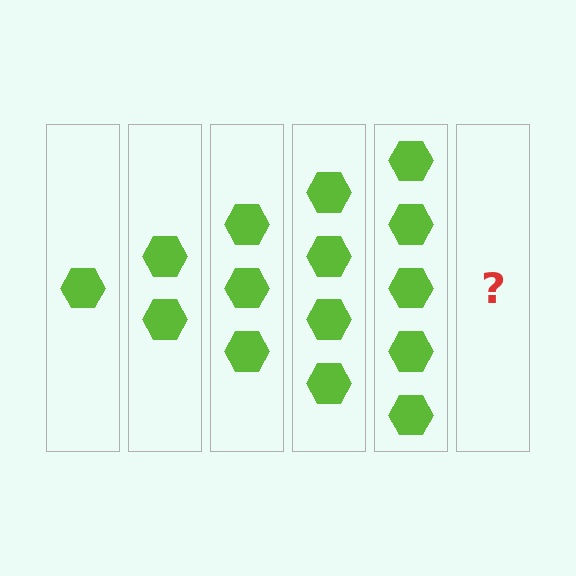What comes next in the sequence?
The next element should be 6 hexagons.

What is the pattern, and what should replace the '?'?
The pattern is that each step adds one more hexagon. The '?' should be 6 hexagons.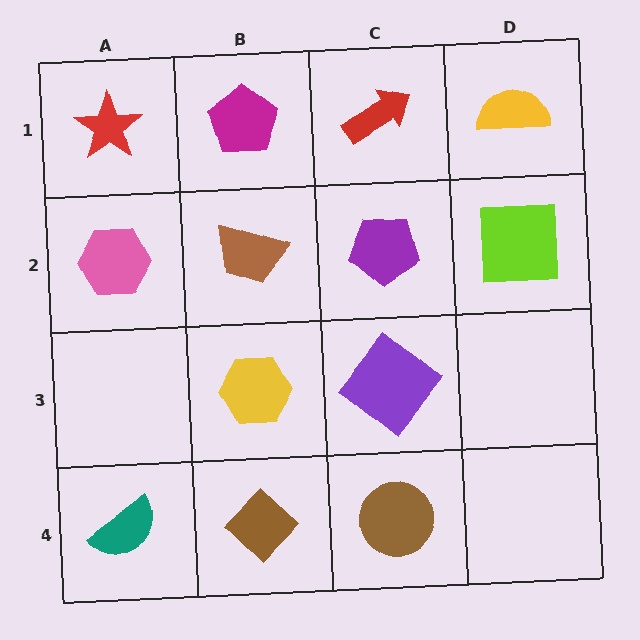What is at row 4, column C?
A brown circle.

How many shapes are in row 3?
2 shapes.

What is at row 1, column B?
A magenta pentagon.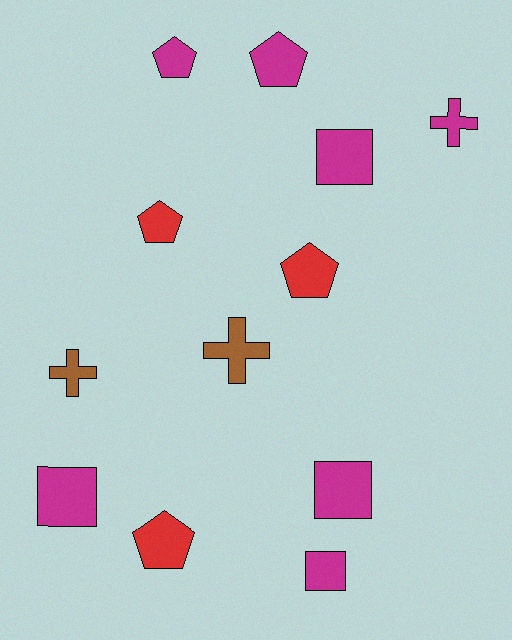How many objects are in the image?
There are 12 objects.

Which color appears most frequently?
Magenta, with 7 objects.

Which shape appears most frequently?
Pentagon, with 5 objects.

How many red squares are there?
There are no red squares.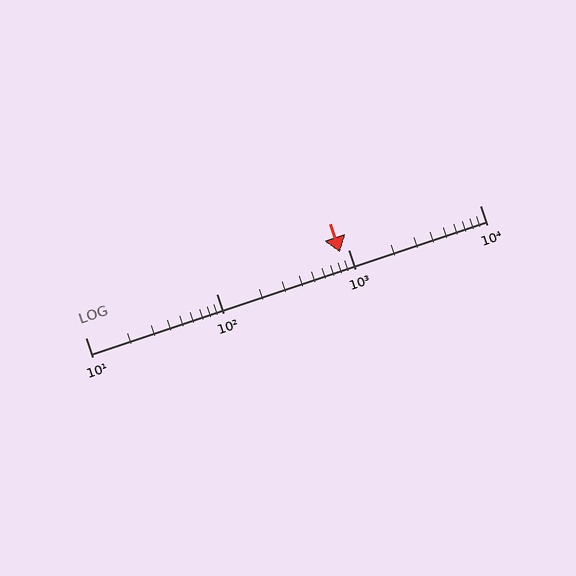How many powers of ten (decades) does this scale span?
The scale spans 3 decades, from 10 to 10000.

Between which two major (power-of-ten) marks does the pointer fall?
The pointer is between 100 and 1000.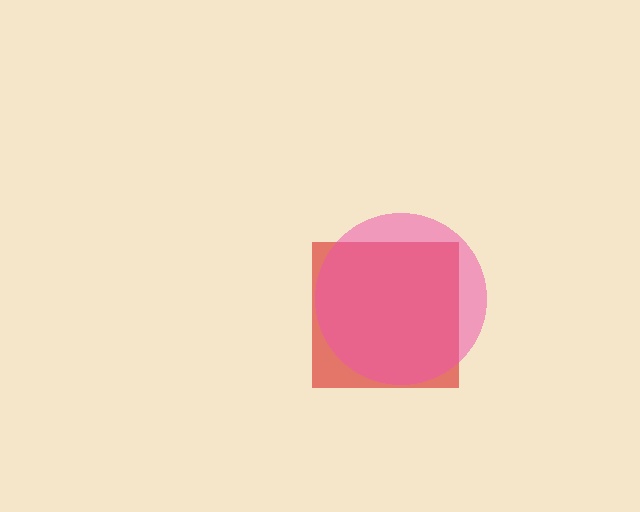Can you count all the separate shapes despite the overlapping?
Yes, there are 2 separate shapes.